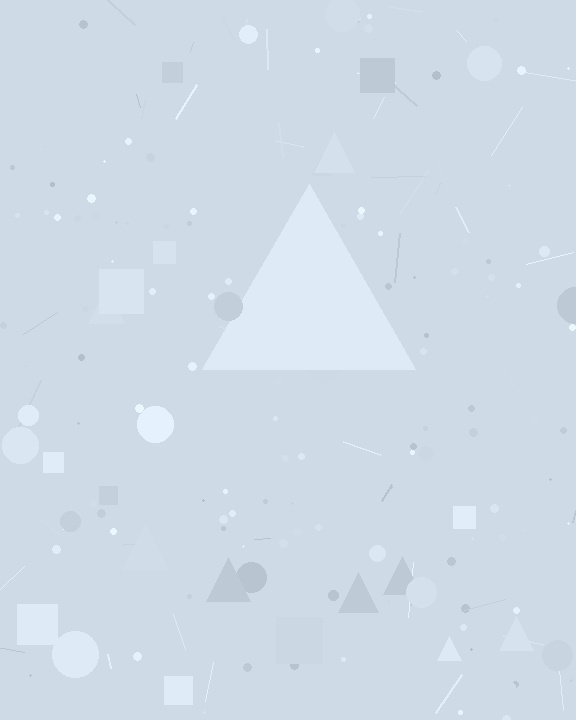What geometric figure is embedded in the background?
A triangle is embedded in the background.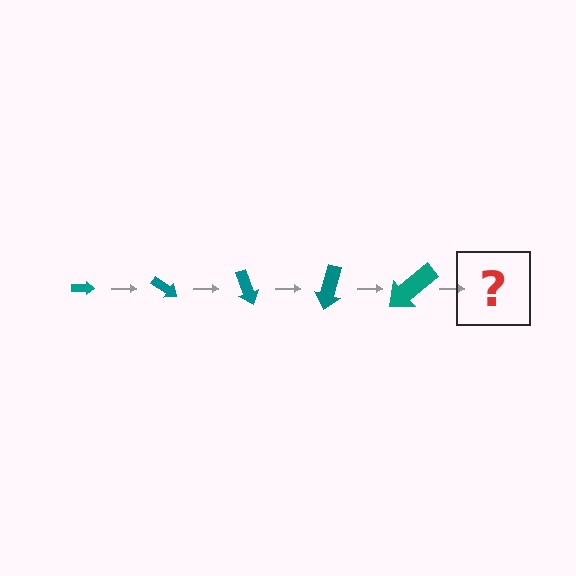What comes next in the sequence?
The next element should be an arrow, larger than the previous one and rotated 175 degrees from the start.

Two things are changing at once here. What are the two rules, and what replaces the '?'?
The two rules are that the arrow grows larger each step and it rotates 35 degrees each step. The '?' should be an arrow, larger than the previous one and rotated 175 degrees from the start.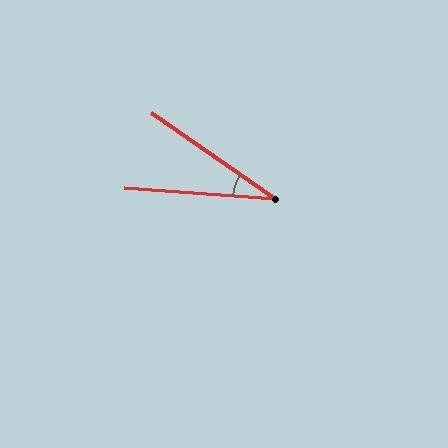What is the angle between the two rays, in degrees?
Approximately 30 degrees.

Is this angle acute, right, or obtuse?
It is acute.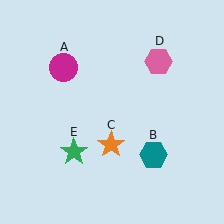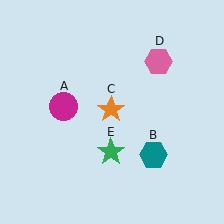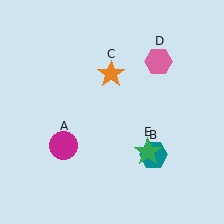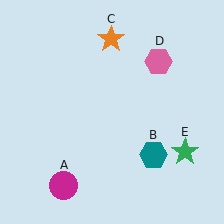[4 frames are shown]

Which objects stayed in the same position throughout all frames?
Teal hexagon (object B) and pink hexagon (object D) remained stationary.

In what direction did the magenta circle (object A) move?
The magenta circle (object A) moved down.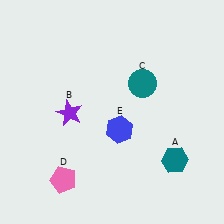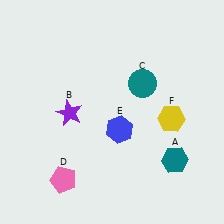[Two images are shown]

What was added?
A yellow hexagon (F) was added in Image 2.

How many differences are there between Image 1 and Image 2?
There is 1 difference between the two images.